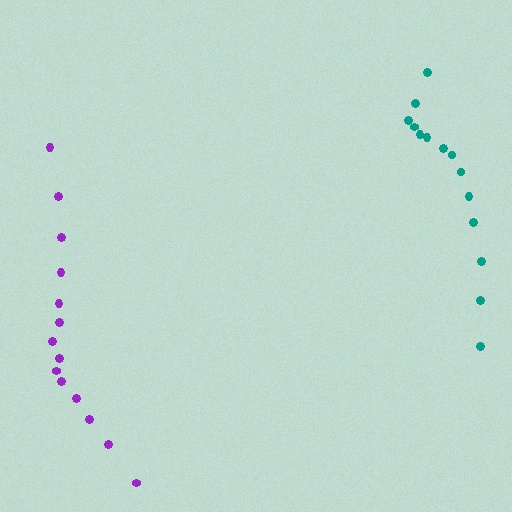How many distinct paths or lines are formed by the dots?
There are 2 distinct paths.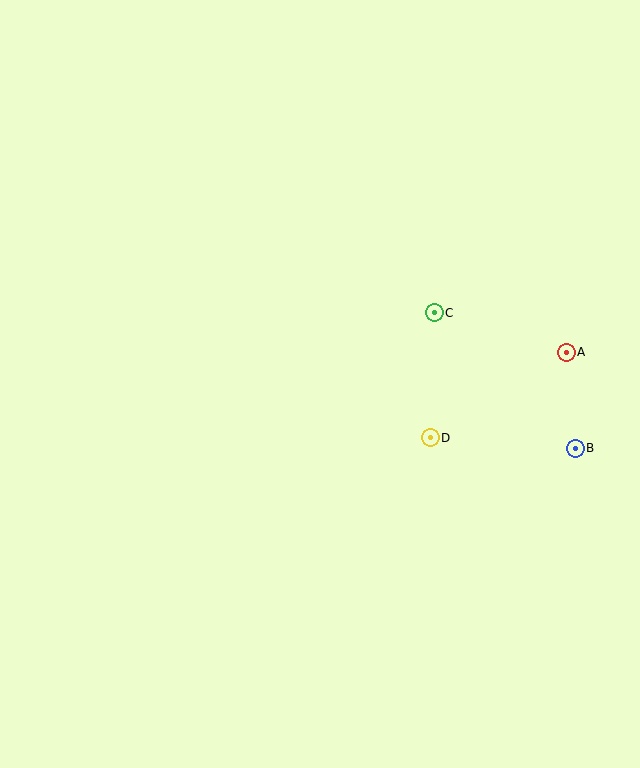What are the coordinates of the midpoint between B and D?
The midpoint between B and D is at (503, 443).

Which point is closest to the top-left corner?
Point C is closest to the top-left corner.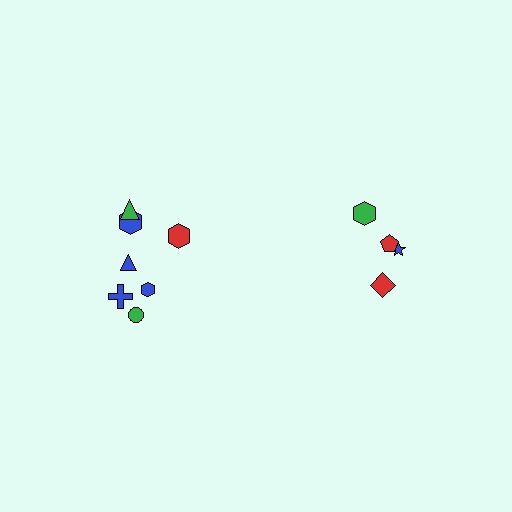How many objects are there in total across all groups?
There are 11 objects.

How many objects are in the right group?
There are 4 objects.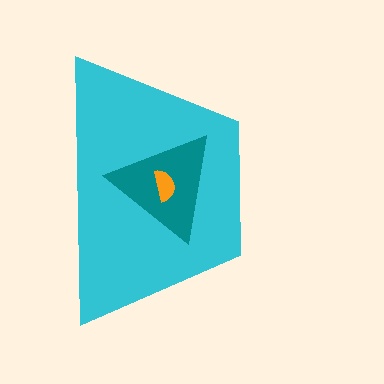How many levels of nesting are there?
3.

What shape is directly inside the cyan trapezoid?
The teal triangle.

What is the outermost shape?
The cyan trapezoid.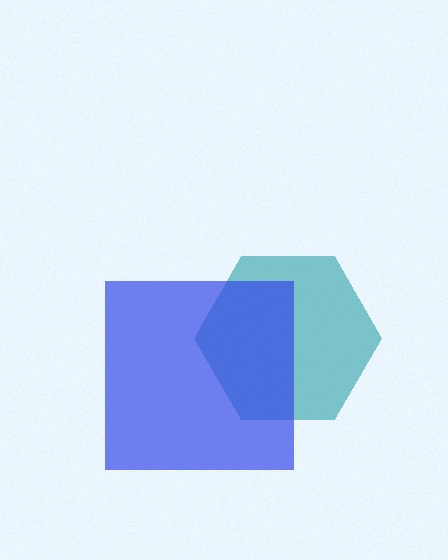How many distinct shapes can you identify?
There are 2 distinct shapes: a teal hexagon, a blue square.